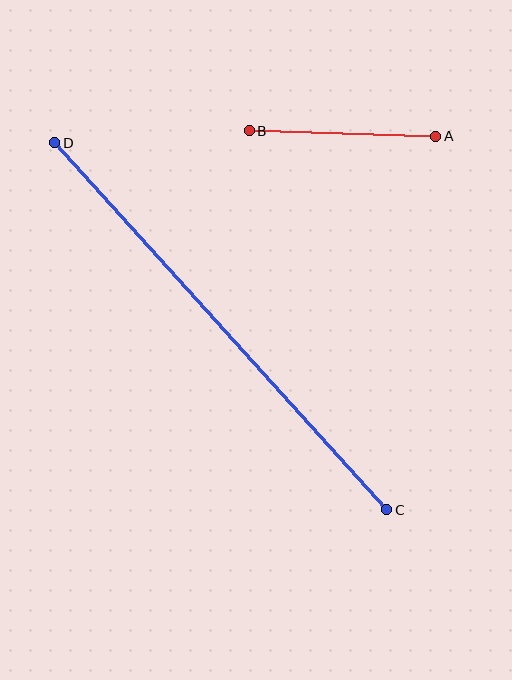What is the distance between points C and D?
The distance is approximately 495 pixels.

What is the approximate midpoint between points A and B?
The midpoint is at approximately (342, 134) pixels.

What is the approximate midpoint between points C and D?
The midpoint is at approximately (221, 326) pixels.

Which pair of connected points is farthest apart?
Points C and D are farthest apart.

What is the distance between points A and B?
The distance is approximately 187 pixels.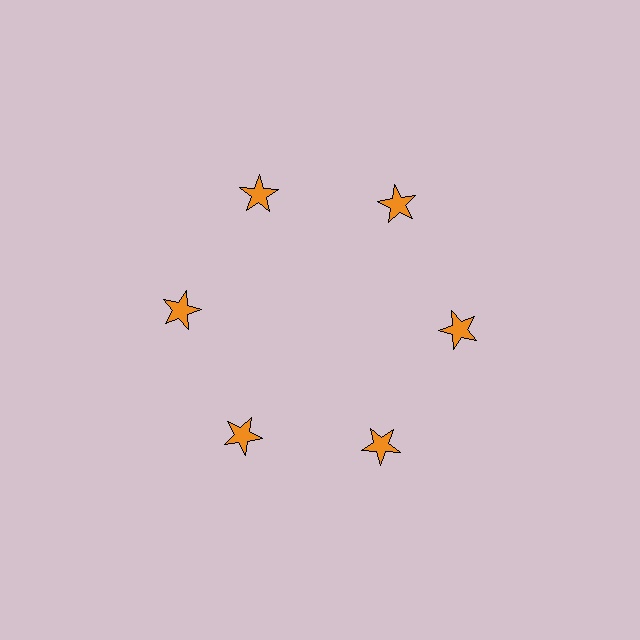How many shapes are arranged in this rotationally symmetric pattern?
There are 6 shapes, arranged in 6 groups of 1.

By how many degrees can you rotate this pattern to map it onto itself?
The pattern maps onto itself every 60 degrees of rotation.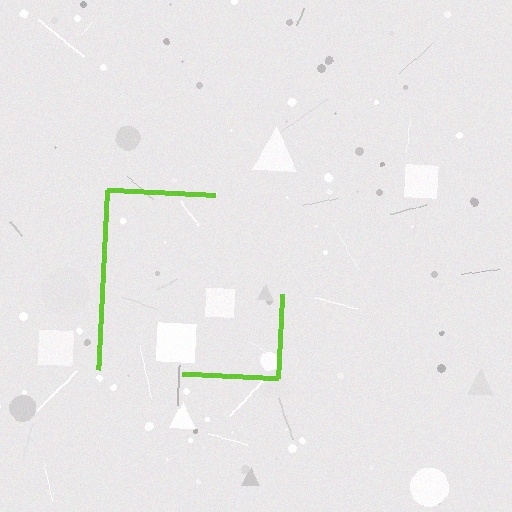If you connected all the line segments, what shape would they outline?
They would outline a square.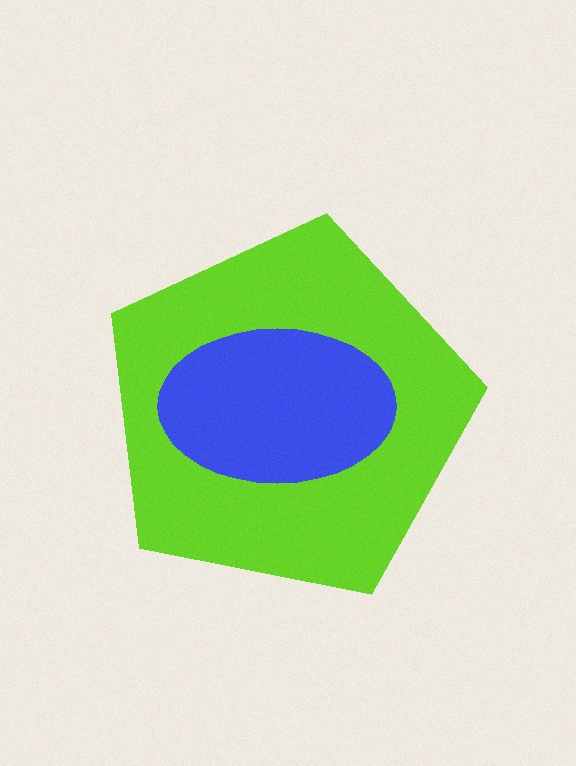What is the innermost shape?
The blue ellipse.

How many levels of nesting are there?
2.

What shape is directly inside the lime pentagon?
The blue ellipse.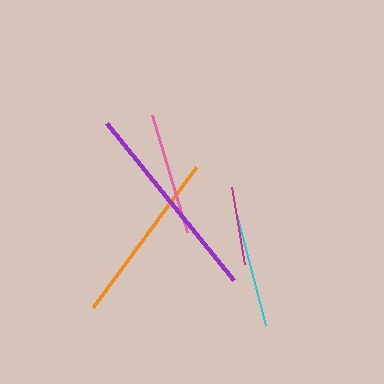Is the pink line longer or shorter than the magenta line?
The pink line is longer than the magenta line.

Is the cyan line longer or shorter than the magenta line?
The cyan line is longer than the magenta line.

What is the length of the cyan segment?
The cyan segment is approximately 115 pixels long.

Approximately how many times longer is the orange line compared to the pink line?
The orange line is approximately 1.4 times the length of the pink line.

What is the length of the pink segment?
The pink segment is approximately 122 pixels long.